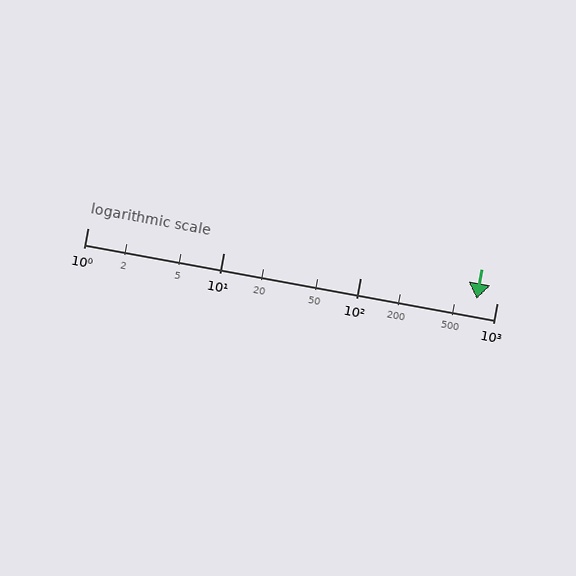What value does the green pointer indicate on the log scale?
The pointer indicates approximately 710.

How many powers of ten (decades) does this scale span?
The scale spans 3 decades, from 1 to 1000.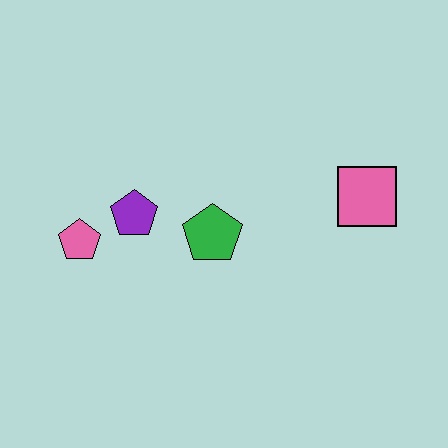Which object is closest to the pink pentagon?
The purple pentagon is closest to the pink pentagon.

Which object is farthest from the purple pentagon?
The pink square is farthest from the purple pentagon.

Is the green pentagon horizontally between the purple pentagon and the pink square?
Yes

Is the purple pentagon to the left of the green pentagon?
Yes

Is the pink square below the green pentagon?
No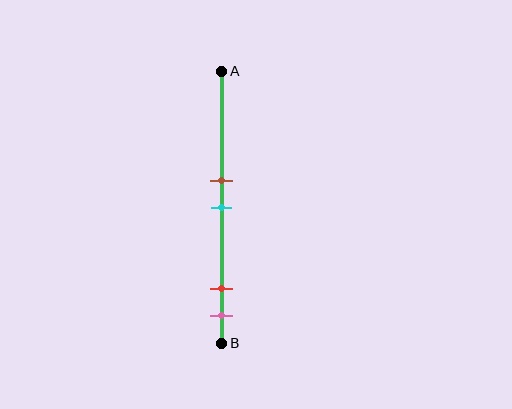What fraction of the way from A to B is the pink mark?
The pink mark is approximately 90% (0.9) of the way from A to B.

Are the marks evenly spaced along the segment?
No, the marks are not evenly spaced.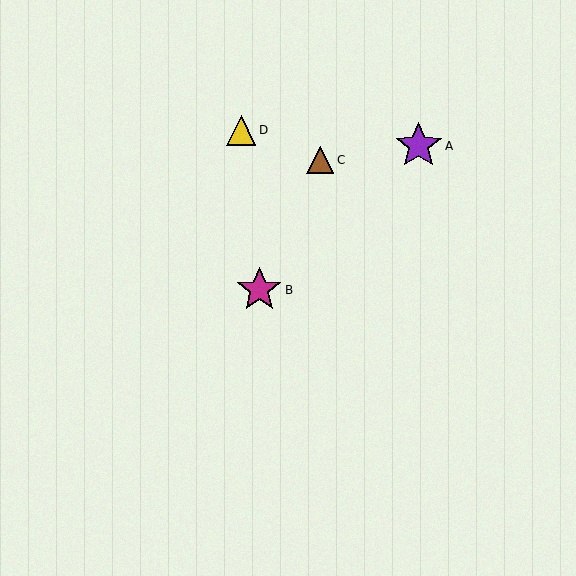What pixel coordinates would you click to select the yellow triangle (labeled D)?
Click at (241, 130) to select the yellow triangle D.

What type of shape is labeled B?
Shape B is a magenta star.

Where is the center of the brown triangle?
The center of the brown triangle is at (320, 160).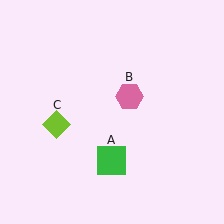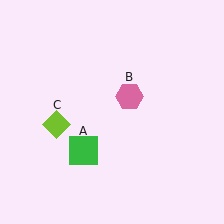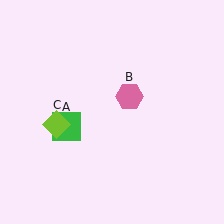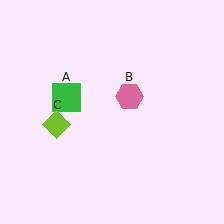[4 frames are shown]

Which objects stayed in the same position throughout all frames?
Pink hexagon (object B) and lime diamond (object C) remained stationary.